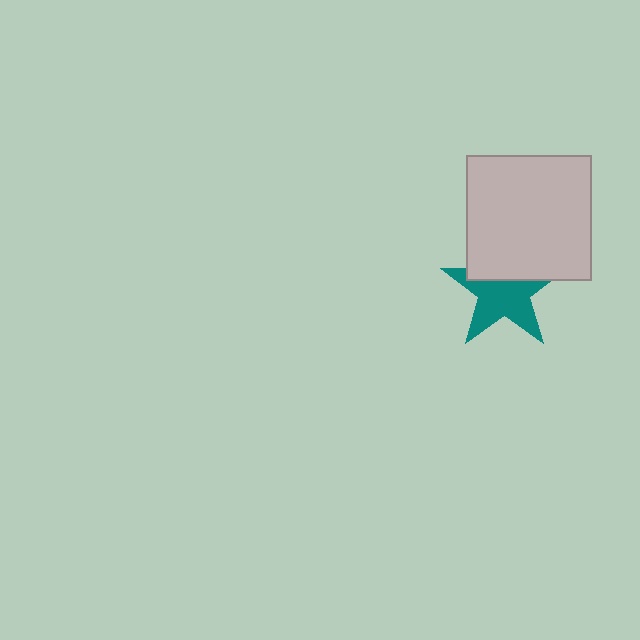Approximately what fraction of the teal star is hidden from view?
Roughly 38% of the teal star is hidden behind the light gray square.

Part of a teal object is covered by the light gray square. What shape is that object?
It is a star.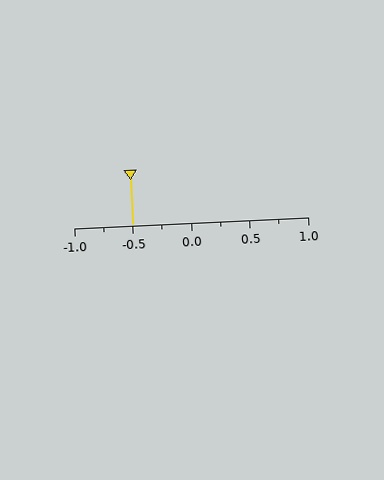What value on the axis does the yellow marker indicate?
The marker indicates approximately -0.5.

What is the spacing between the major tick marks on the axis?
The major ticks are spaced 0.5 apart.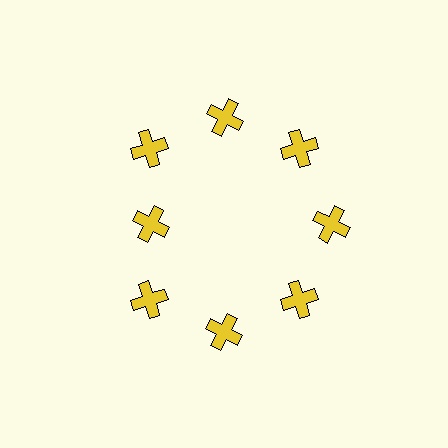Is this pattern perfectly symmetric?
No. The 8 yellow crosses are arranged in a ring, but one element near the 9 o'clock position is pulled inward toward the center, breaking the 8-fold rotational symmetry.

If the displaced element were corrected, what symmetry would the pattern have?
It would have 8-fold rotational symmetry — the pattern would map onto itself every 45 degrees.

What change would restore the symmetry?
The symmetry would be restored by moving it outward, back onto the ring so that all 8 crosses sit at equal angles and equal distance from the center.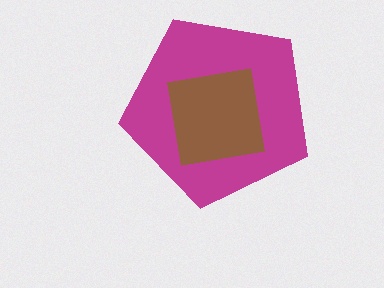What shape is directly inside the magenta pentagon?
The brown square.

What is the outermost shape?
The magenta pentagon.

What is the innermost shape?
The brown square.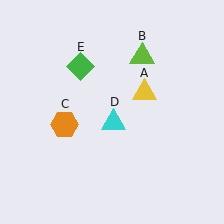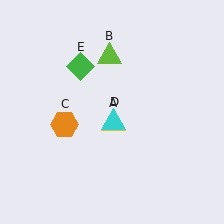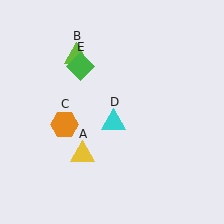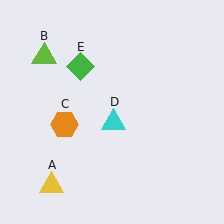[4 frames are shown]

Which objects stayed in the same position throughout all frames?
Orange hexagon (object C) and cyan triangle (object D) and green diamond (object E) remained stationary.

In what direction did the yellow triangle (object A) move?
The yellow triangle (object A) moved down and to the left.